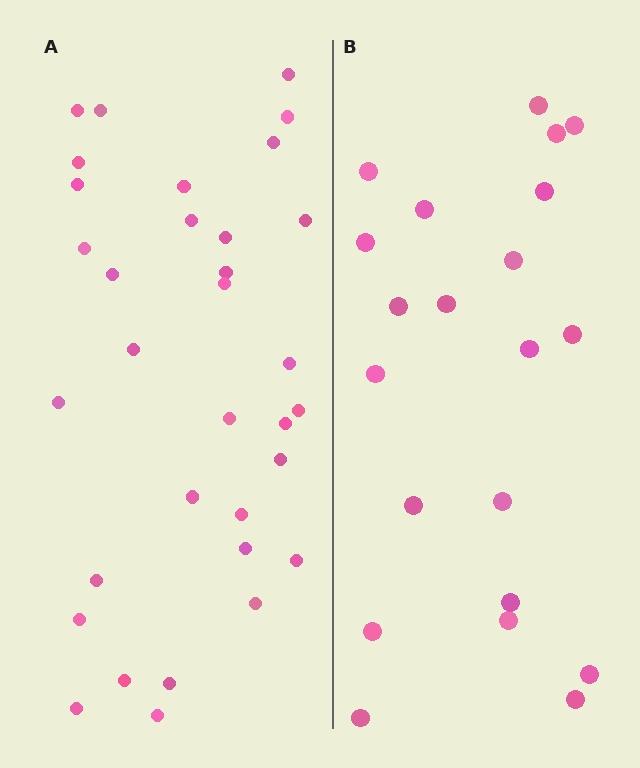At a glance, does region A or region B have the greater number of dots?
Region A (the left region) has more dots.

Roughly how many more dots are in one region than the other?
Region A has roughly 12 or so more dots than region B.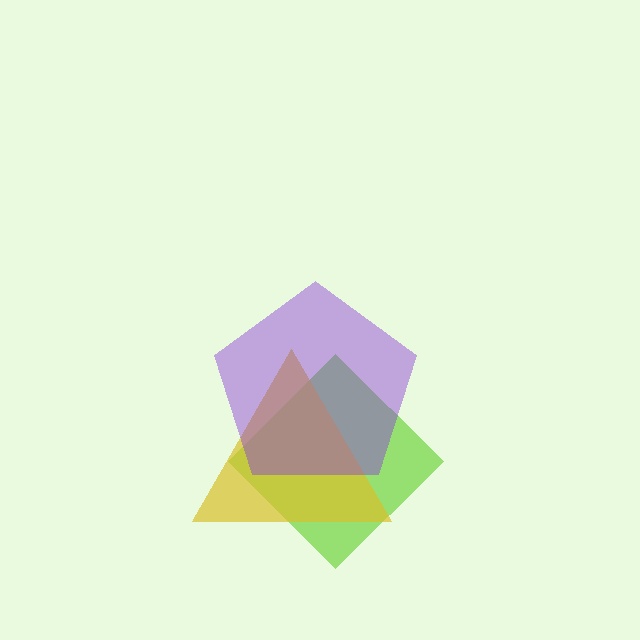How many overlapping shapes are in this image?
There are 3 overlapping shapes in the image.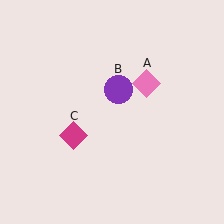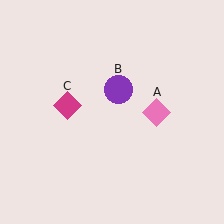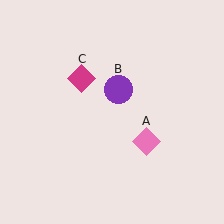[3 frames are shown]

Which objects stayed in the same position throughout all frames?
Purple circle (object B) remained stationary.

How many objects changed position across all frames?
2 objects changed position: pink diamond (object A), magenta diamond (object C).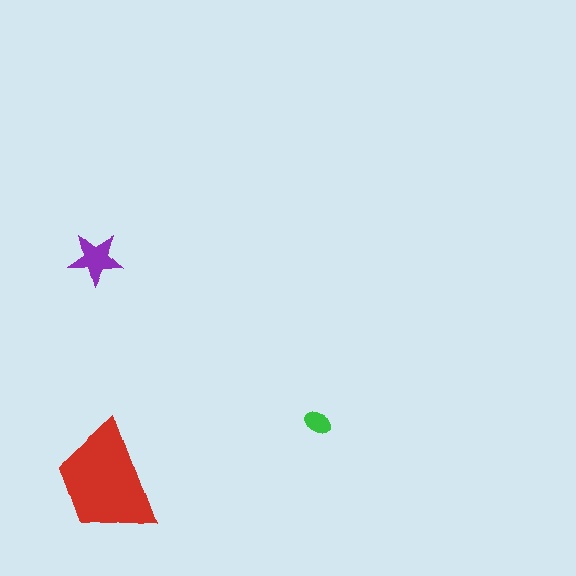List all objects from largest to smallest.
The red trapezoid, the purple star, the green ellipse.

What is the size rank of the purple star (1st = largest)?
2nd.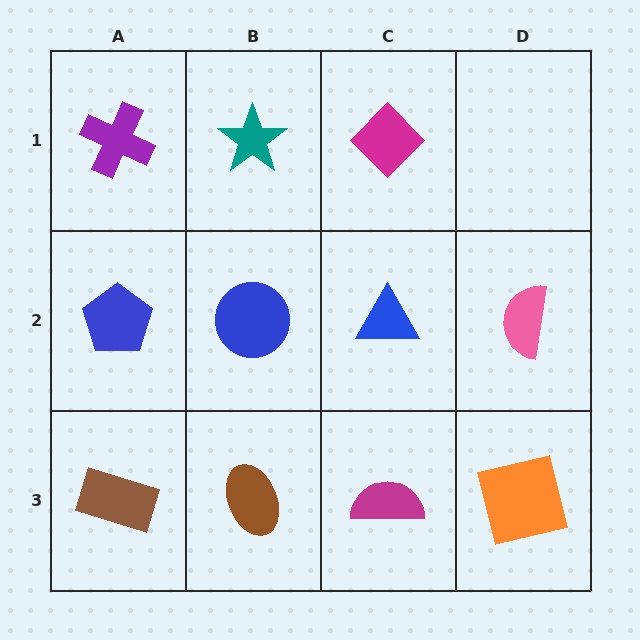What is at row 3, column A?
A brown rectangle.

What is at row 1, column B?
A teal star.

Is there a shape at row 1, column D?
No, that cell is empty.